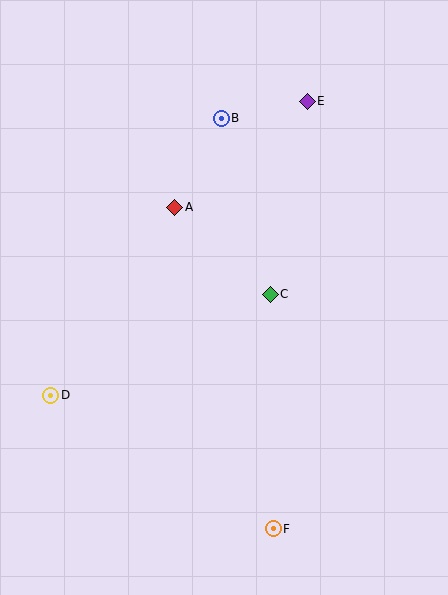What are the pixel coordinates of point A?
Point A is at (175, 207).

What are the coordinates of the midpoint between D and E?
The midpoint between D and E is at (179, 248).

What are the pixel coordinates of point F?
Point F is at (273, 529).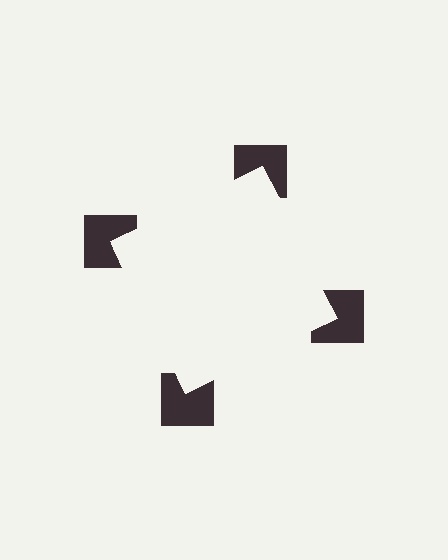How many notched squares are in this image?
There are 4 — one at each vertex of the illusory square.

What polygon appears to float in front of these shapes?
An illusory square — its edges are inferred from the aligned wedge cuts in the notched squares, not physically drawn.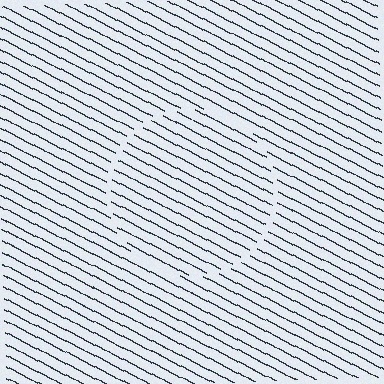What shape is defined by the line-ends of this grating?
An illusory circle. The interior of the shape contains the same grating, shifted by half a period — the contour is defined by the phase discontinuity where line-ends from the inner and outer gratings abut.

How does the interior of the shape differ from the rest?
The interior of the shape contains the same grating, shifted by half a period — the contour is defined by the phase discontinuity where line-ends from the inner and outer gratings abut.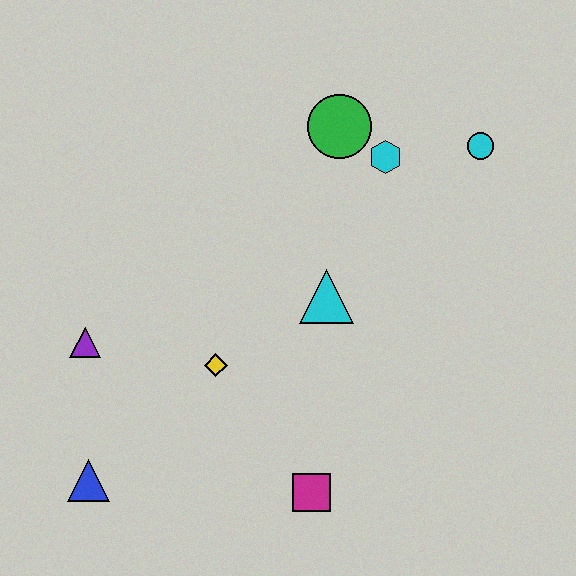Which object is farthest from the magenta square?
The cyan circle is farthest from the magenta square.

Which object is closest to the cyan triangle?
The yellow diamond is closest to the cyan triangle.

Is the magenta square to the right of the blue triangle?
Yes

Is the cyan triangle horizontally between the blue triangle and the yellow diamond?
No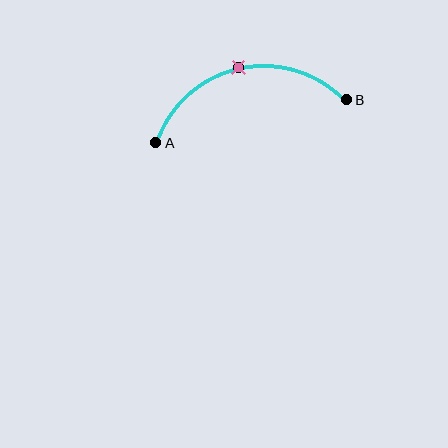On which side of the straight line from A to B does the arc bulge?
The arc bulges above the straight line connecting A and B.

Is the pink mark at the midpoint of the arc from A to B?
Yes. The pink mark lies on the arc at equal arc-length from both A and B — it is the arc midpoint.